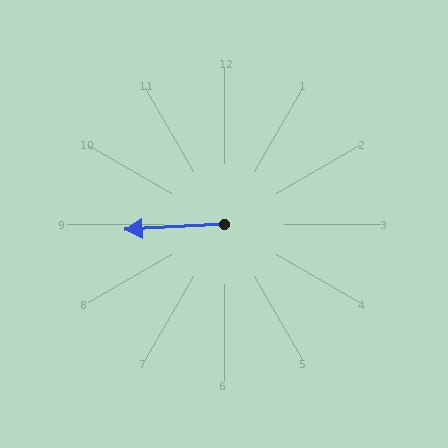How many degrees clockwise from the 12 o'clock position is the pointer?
Approximately 267 degrees.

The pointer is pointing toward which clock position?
Roughly 9 o'clock.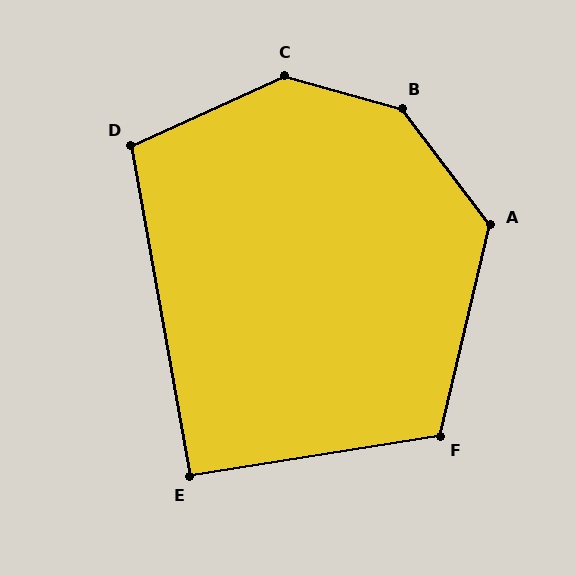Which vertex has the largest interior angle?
B, at approximately 143 degrees.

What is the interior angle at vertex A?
Approximately 129 degrees (obtuse).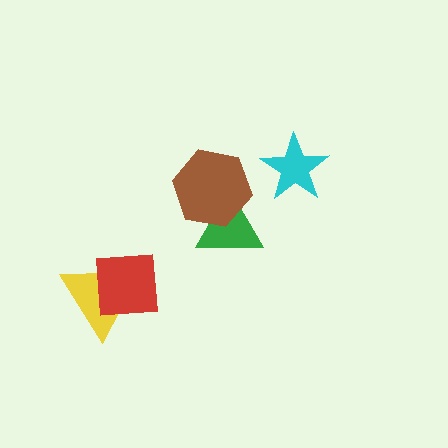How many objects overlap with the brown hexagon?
1 object overlaps with the brown hexagon.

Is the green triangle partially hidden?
Yes, it is partially covered by another shape.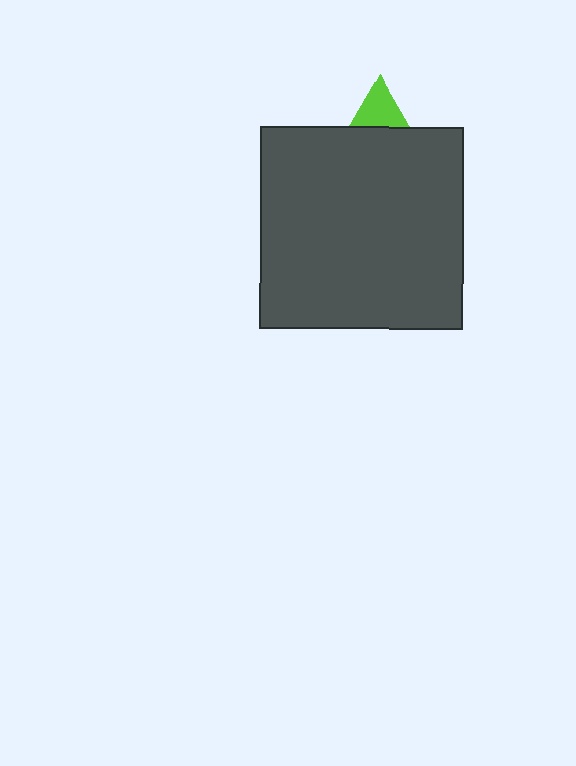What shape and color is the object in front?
The object in front is a dark gray square.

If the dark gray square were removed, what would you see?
You would see the complete lime triangle.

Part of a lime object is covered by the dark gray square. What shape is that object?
It is a triangle.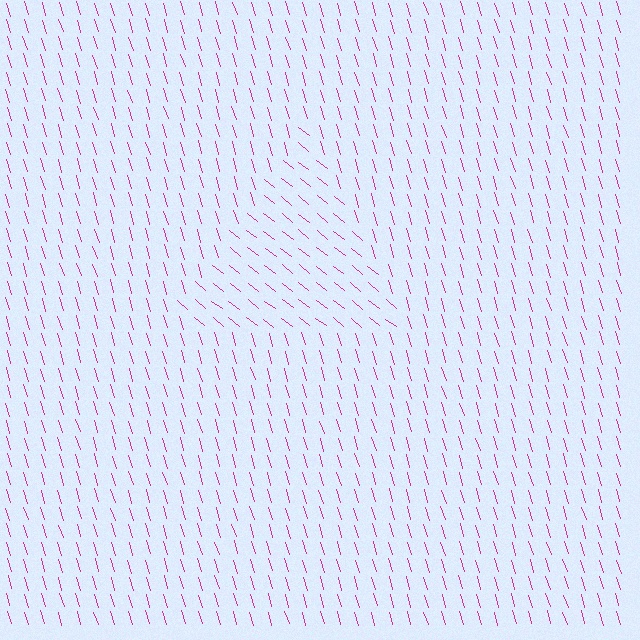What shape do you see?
I see a triangle.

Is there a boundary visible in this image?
Yes, there is a texture boundary formed by a change in line orientation.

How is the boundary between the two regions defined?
The boundary is defined purely by a change in line orientation (approximately 35 degrees difference). All lines are the same color and thickness.